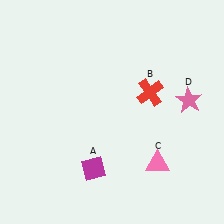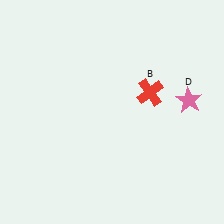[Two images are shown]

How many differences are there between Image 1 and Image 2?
There are 2 differences between the two images.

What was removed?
The magenta diamond (A), the pink triangle (C) were removed in Image 2.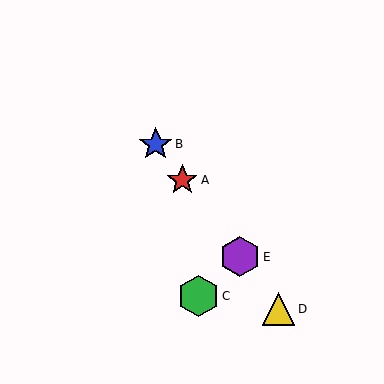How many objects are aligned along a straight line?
4 objects (A, B, D, E) are aligned along a straight line.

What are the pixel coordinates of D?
Object D is at (279, 309).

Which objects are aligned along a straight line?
Objects A, B, D, E are aligned along a straight line.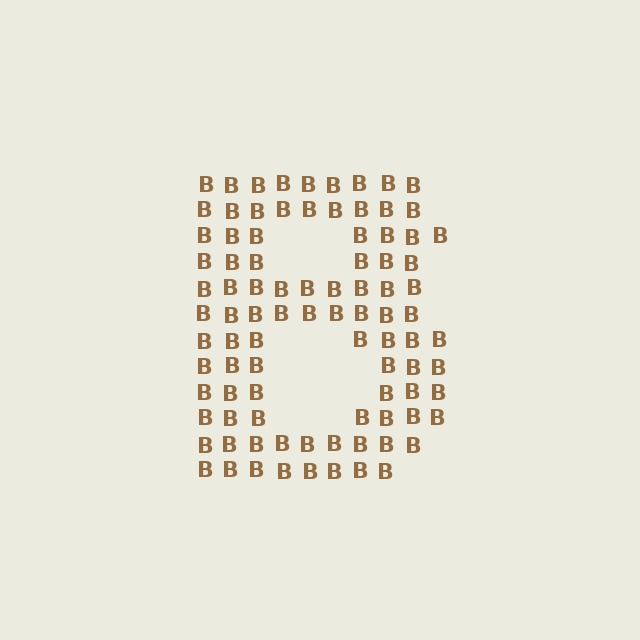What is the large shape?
The large shape is the letter B.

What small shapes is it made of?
It is made of small letter B's.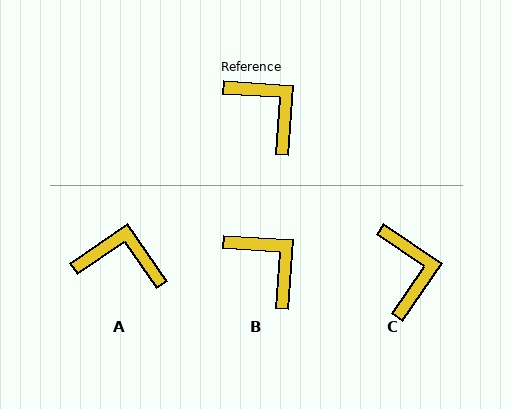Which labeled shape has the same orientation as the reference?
B.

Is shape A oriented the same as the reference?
No, it is off by about 38 degrees.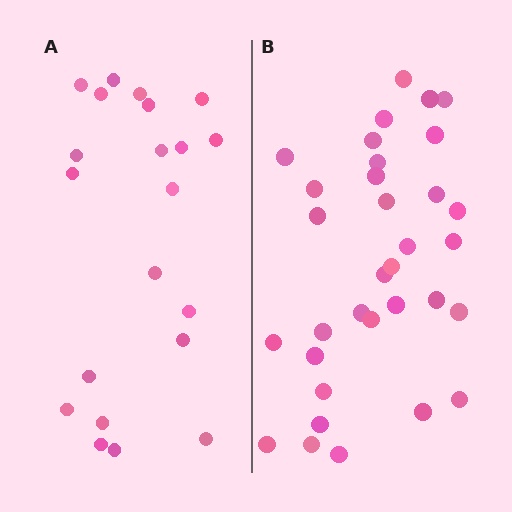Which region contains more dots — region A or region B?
Region B (the right region) has more dots.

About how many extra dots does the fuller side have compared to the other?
Region B has roughly 12 or so more dots than region A.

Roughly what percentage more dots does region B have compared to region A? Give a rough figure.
About 55% more.